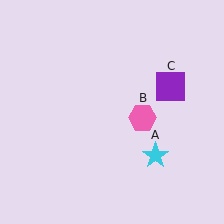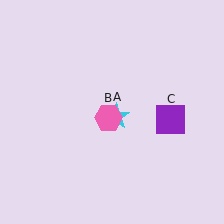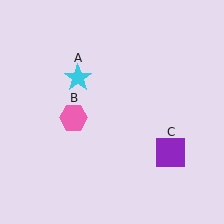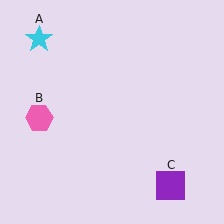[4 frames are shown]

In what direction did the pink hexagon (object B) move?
The pink hexagon (object B) moved left.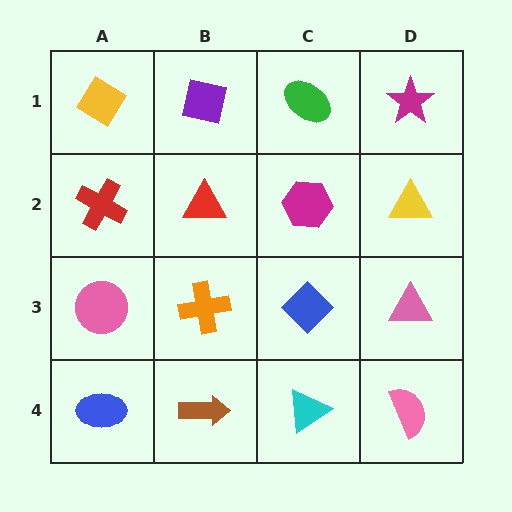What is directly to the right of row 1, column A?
A purple square.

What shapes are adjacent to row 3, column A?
A red cross (row 2, column A), a blue ellipse (row 4, column A), an orange cross (row 3, column B).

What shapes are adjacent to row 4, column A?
A pink circle (row 3, column A), a brown arrow (row 4, column B).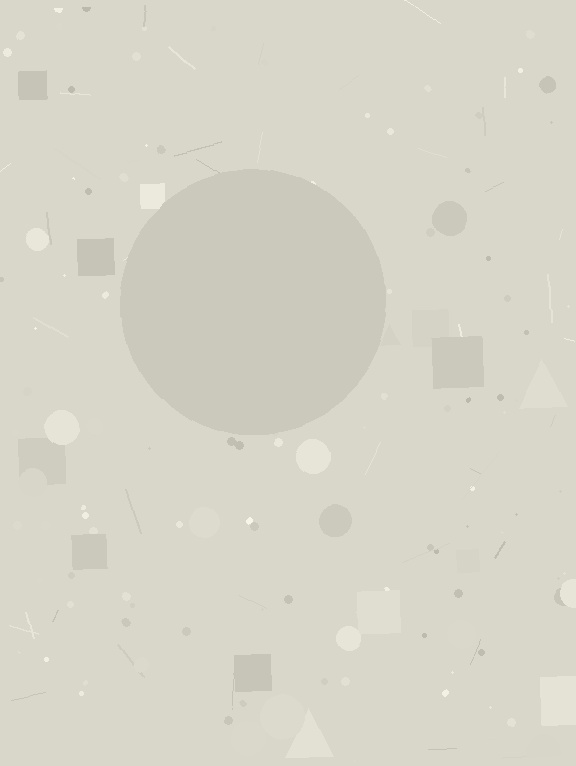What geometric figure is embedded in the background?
A circle is embedded in the background.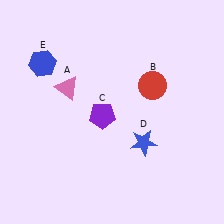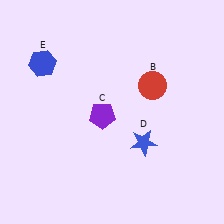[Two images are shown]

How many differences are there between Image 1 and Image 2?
There is 1 difference between the two images.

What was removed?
The pink triangle (A) was removed in Image 2.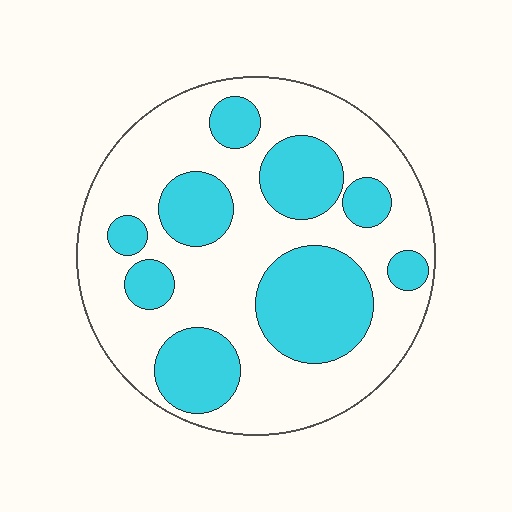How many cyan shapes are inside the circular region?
9.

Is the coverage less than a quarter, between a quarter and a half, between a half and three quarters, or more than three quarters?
Between a quarter and a half.